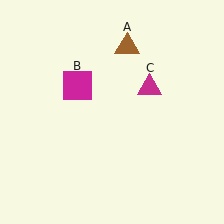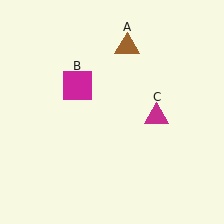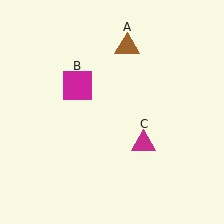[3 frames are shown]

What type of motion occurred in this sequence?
The magenta triangle (object C) rotated clockwise around the center of the scene.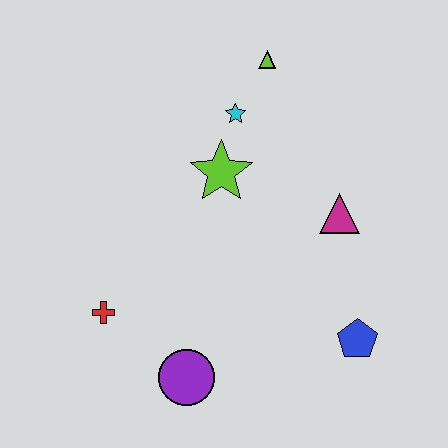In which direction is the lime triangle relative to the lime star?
The lime triangle is above the lime star.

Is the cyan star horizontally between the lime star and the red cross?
No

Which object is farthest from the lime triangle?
The purple circle is farthest from the lime triangle.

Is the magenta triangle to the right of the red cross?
Yes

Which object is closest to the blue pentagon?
The magenta triangle is closest to the blue pentagon.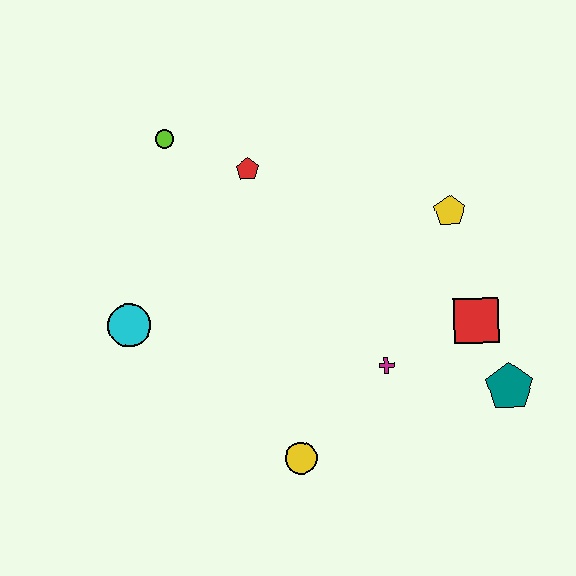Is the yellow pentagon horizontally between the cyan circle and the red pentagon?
No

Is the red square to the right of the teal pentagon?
No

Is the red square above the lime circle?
No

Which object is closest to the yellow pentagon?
The red square is closest to the yellow pentagon.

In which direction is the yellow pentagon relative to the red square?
The yellow pentagon is above the red square.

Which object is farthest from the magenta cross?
The lime circle is farthest from the magenta cross.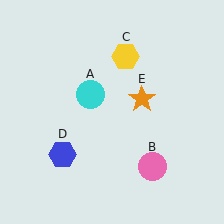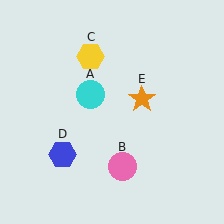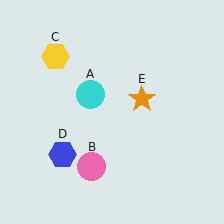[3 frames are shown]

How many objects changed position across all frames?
2 objects changed position: pink circle (object B), yellow hexagon (object C).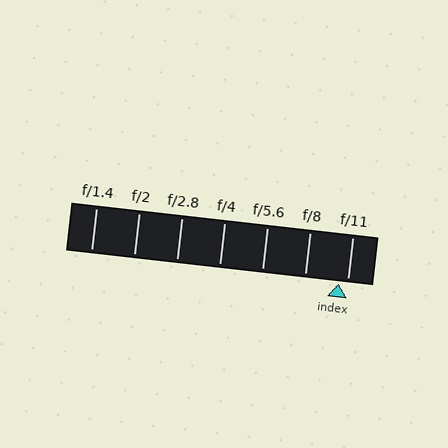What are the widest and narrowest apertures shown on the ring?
The widest aperture shown is f/1.4 and the narrowest is f/11.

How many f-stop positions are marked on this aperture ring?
There are 7 f-stop positions marked.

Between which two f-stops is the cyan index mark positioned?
The index mark is between f/8 and f/11.